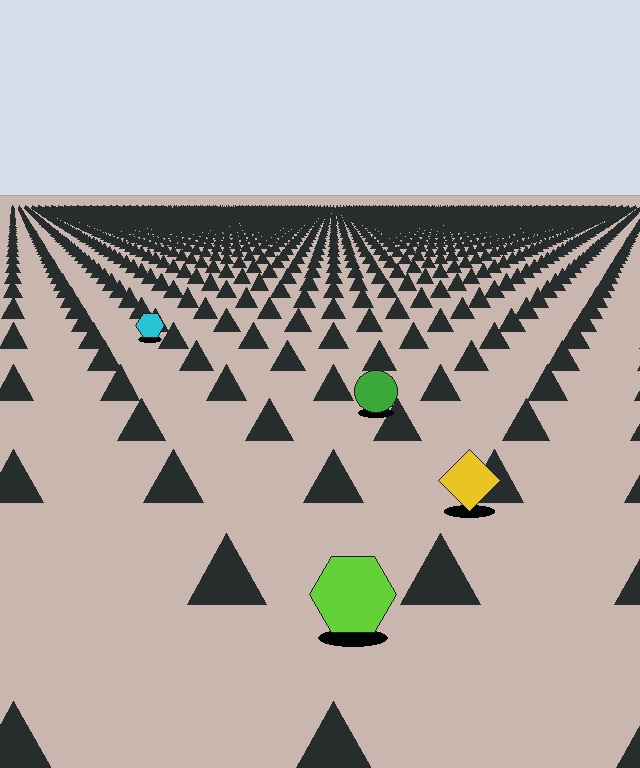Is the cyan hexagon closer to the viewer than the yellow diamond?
No. The yellow diamond is closer — you can tell from the texture gradient: the ground texture is coarser near it.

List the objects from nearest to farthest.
From nearest to farthest: the lime hexagon, the yellow diamond, the green circle, the cyan hexagon.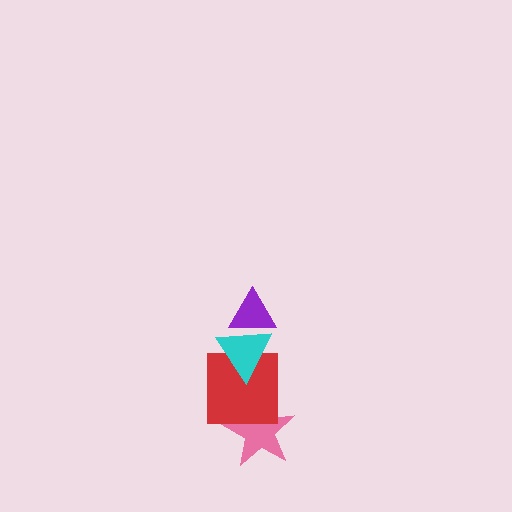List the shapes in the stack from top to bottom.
From top to bottom: the purple triangle, the cyan triangle, the red square, the pink star.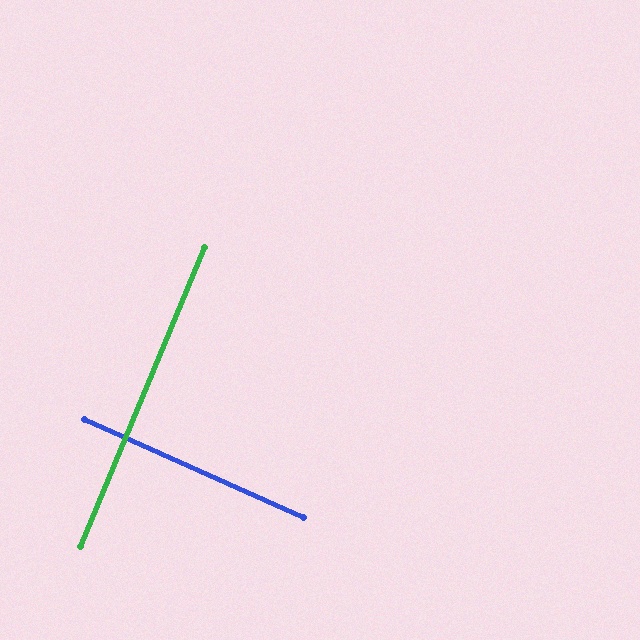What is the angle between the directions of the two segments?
Approximately 89 degrees.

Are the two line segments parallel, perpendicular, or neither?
Perpendicular — they meet at approximately 89°.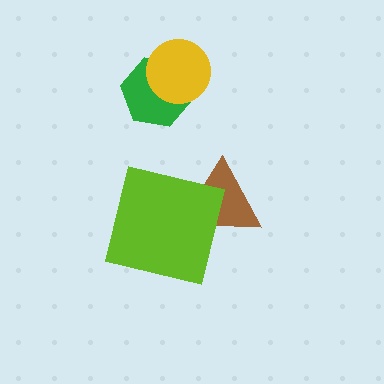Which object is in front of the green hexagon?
The yellow circle is in front of the green hexagon.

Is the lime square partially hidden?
No, no other shape covers it.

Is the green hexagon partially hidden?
Yes, it is partially covered by another shape.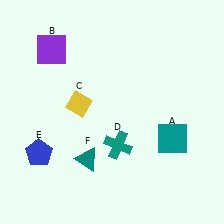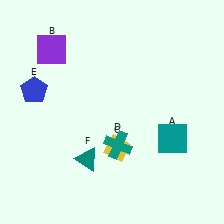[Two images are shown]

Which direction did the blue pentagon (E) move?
The blue pentagon (E) moved up.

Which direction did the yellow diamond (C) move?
The yellow diamond (C) moved down.